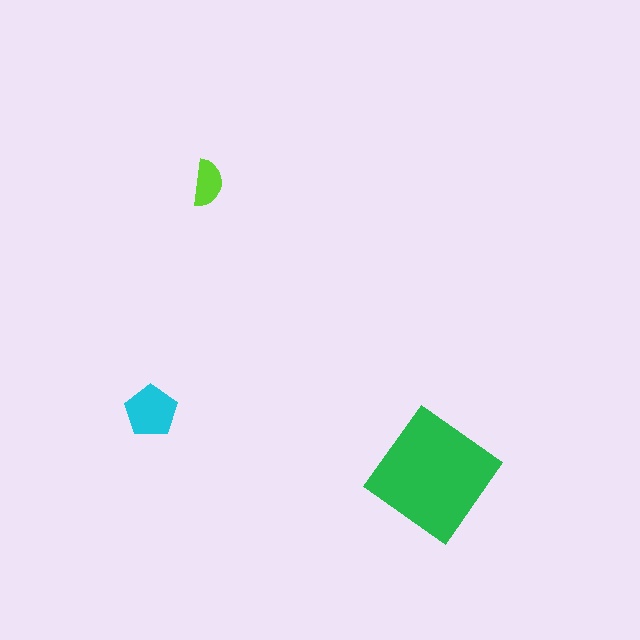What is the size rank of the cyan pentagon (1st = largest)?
2nd.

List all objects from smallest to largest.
The lime semicircle, the cyan pentagon, the green diamond.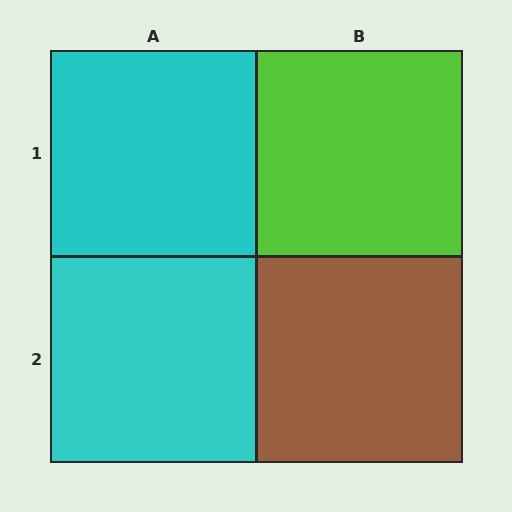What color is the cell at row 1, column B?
Lime.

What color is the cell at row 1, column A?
Cyan.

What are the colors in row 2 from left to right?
Cyan, brown.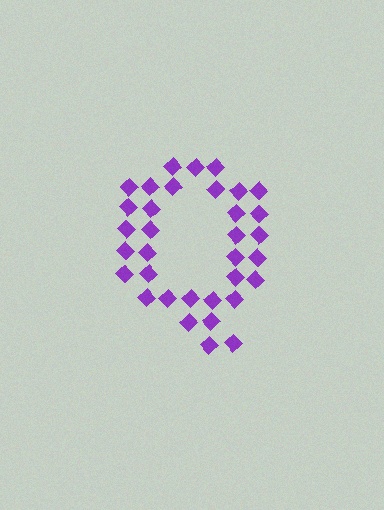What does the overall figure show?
The overall figure shows the letter Q.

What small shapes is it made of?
It is made of small diamonds.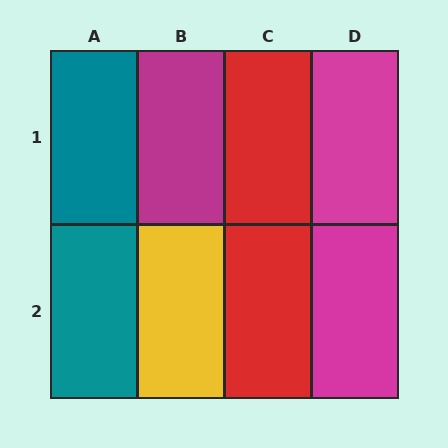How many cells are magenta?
3 cells are magenta.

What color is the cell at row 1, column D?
Magenta.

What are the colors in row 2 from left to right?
Teal, yellow, red, magenta.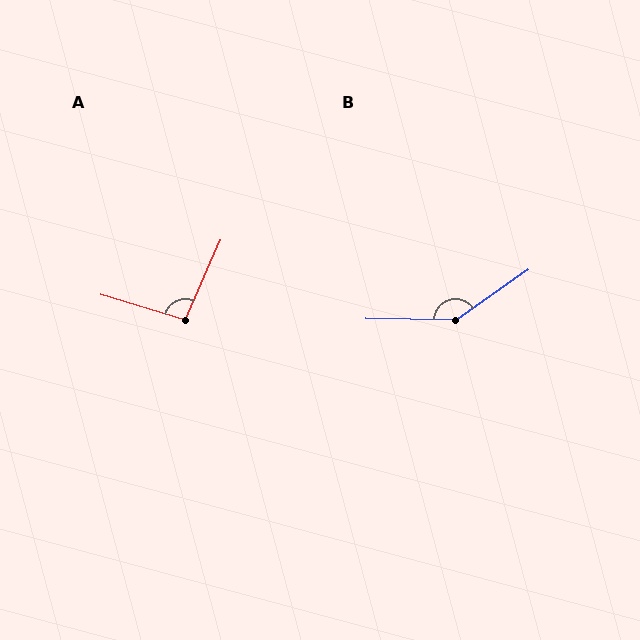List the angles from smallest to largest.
A (97°), B (144°).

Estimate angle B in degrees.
Approximately 144 degrees.